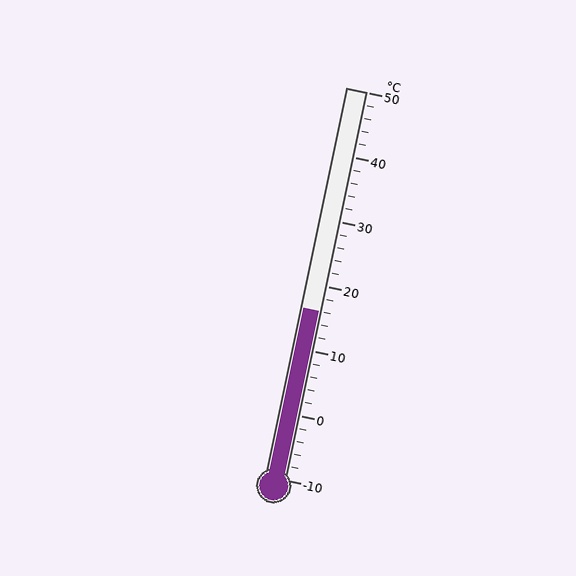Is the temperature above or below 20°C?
The temperature is below 20°C.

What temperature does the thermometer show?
The thermometer shows approximately 16°C.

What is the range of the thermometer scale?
The thermometer scale ranges from -10°C to 50°C.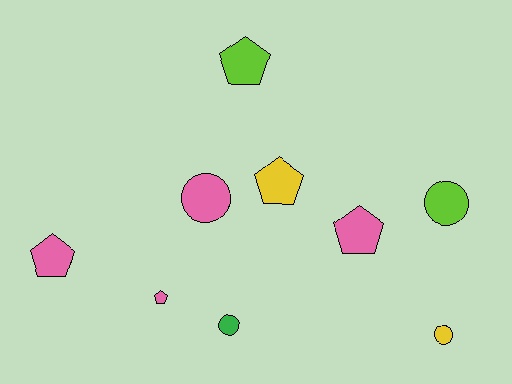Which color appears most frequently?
Pink, with 4 objects.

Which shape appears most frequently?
Pentagon, with 5 objects.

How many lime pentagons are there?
There is 1 lime pentagon.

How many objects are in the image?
There are 9 objects.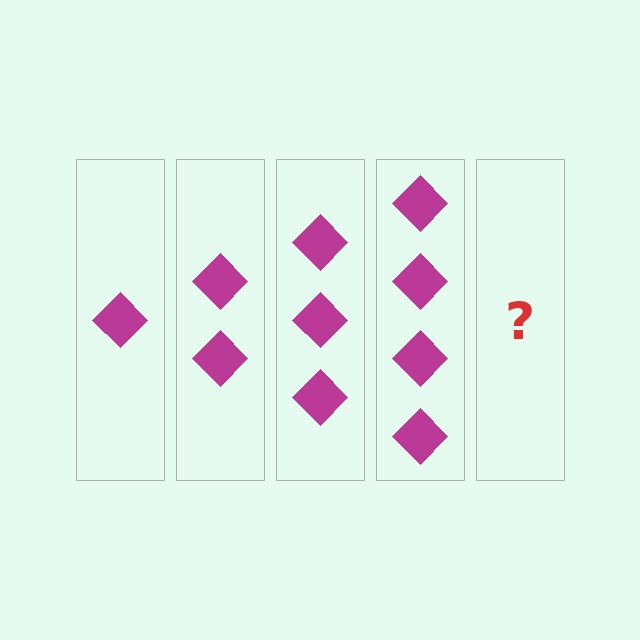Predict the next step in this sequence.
The next step is 5 diamonds.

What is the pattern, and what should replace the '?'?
The pattern is that each step adds one more diamond. The '?' should be 5 diamonds.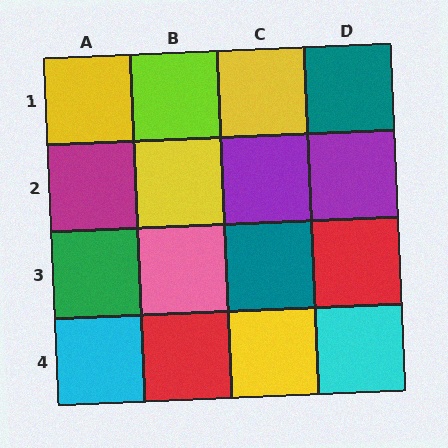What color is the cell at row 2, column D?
Purple.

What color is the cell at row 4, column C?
Yellow.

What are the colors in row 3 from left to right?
Green, pink, teal, red.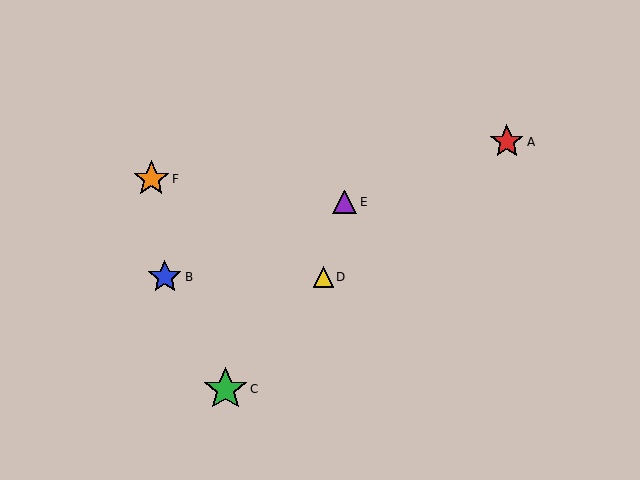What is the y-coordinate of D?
Object D is at y≈277.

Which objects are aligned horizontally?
Objects B, D are aligned horizontally.